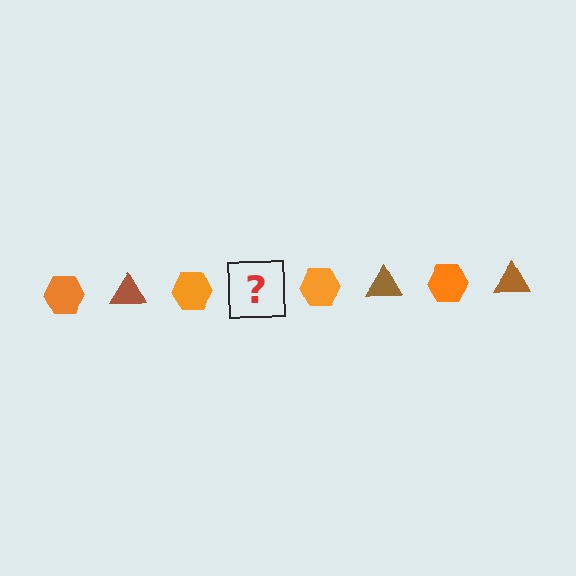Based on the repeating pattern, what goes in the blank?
The blank should be a brown triangle.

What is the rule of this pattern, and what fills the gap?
The rule is that the pattern alternates between orange hexagon and brown triangle. The gap should be filled with a brown triangle.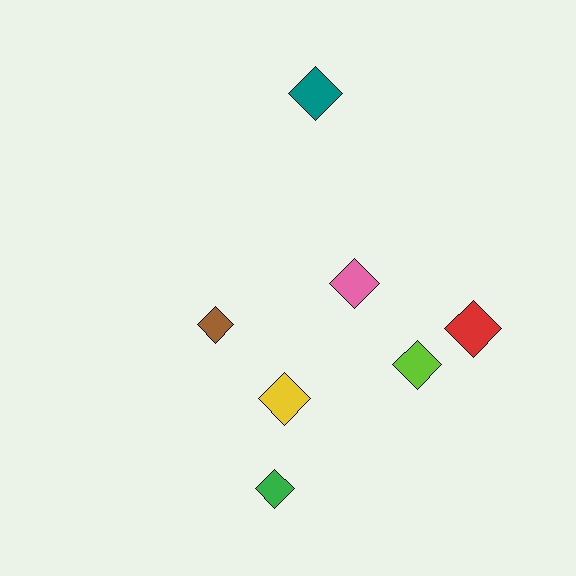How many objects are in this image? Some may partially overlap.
There are 7 objects.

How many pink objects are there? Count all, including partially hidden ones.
There is 1 pink object.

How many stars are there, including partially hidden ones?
There are no stars.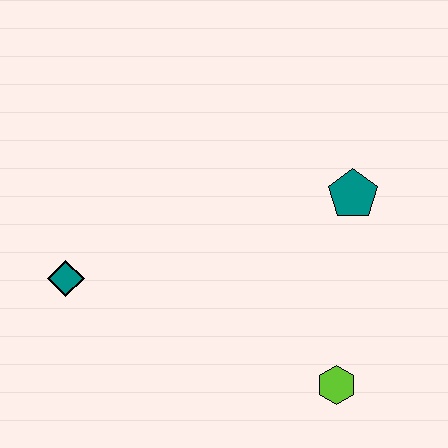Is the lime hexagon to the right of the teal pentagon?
No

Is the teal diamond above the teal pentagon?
No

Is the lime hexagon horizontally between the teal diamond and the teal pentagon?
Yes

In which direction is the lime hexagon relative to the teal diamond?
The lime hexagon is to the right of the teal diamond.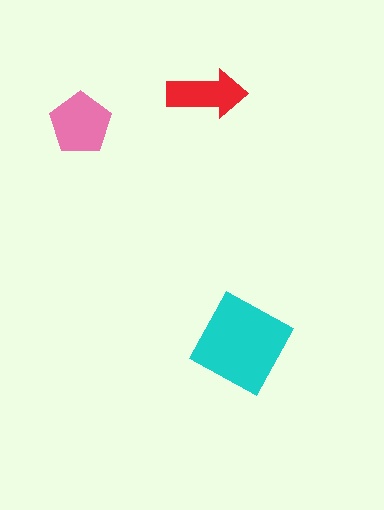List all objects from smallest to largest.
The red arrow, the pink pentagon, the cyan diamond.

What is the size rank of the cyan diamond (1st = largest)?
1st.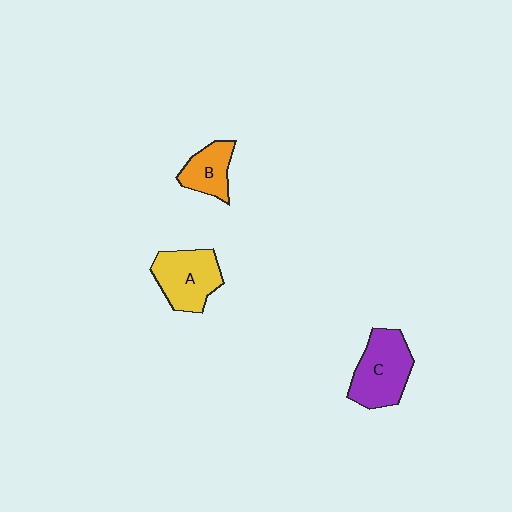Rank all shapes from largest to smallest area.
From largest to smallest: C (purple), A (yellow), B (orange).